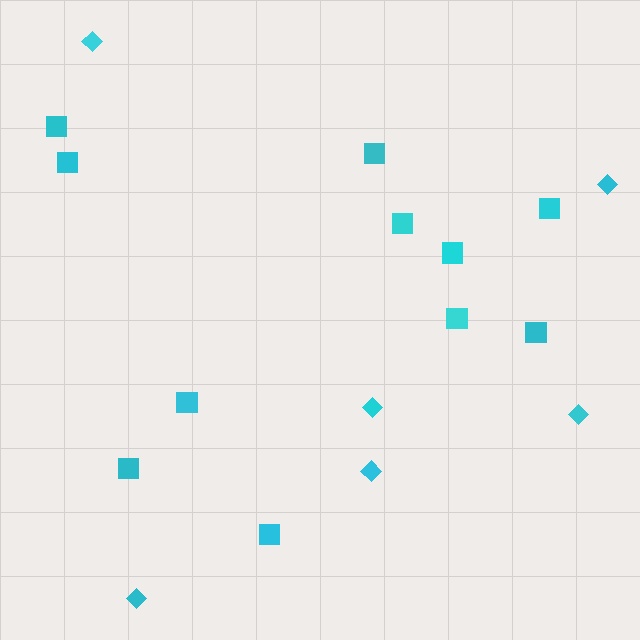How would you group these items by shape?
There are 2 groups: one group of squares (11) and one group of diamonds (6).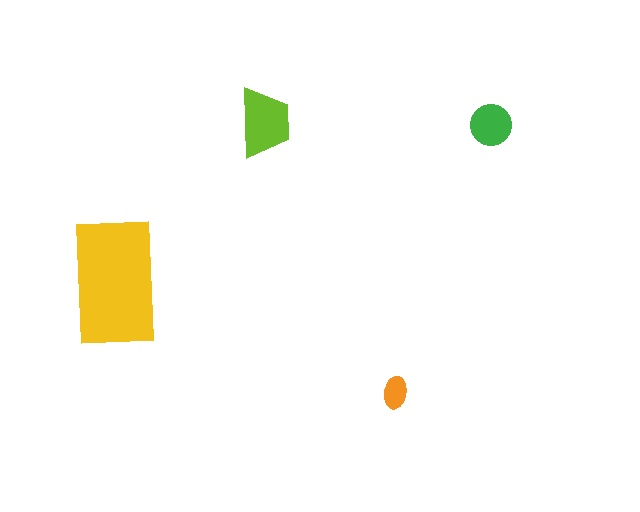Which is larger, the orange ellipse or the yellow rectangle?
The yellow rectangle.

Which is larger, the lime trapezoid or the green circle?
The lime trapezoid.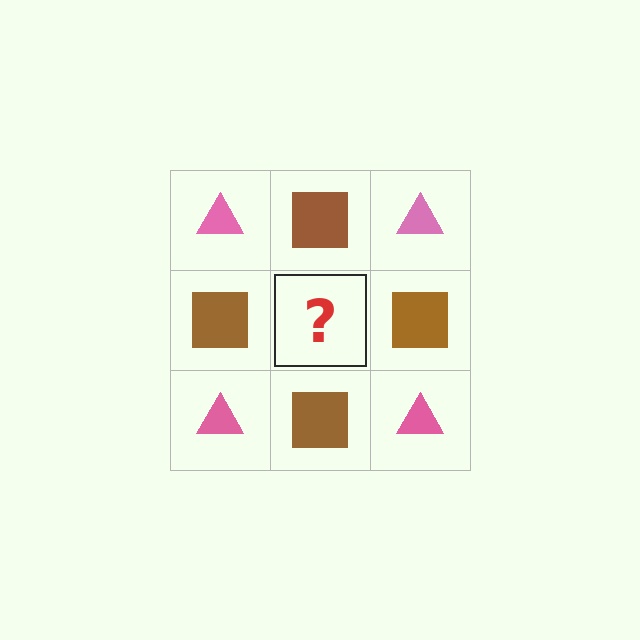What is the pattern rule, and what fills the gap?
The rule is that it alternates pink triangle and brown square in a checkerboard pattern. The gap should be filled with a pink triangle.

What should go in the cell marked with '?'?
The missing cell should contain a pink triangle.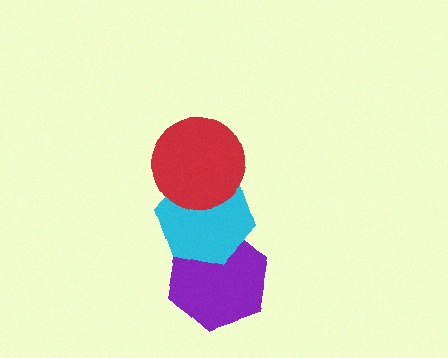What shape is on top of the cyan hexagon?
The red circle is on top of the cyan hexagon.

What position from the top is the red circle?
The red circle is 1st from the top.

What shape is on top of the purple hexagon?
The cyan hexagon is on top of the purple hexagon.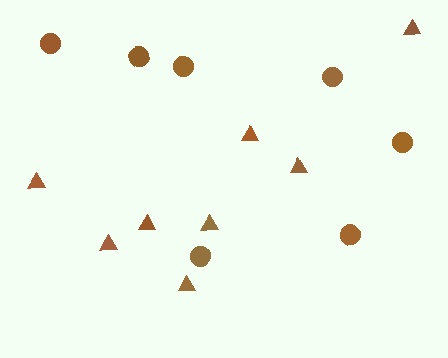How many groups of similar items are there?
There are 2 groups: one group of triangles (8) and one group of circles (7).